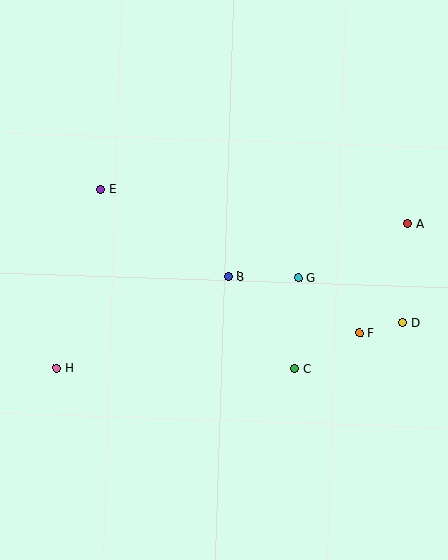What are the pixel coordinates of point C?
Point C is at (295, 369).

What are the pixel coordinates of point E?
Point E is at (101, 189).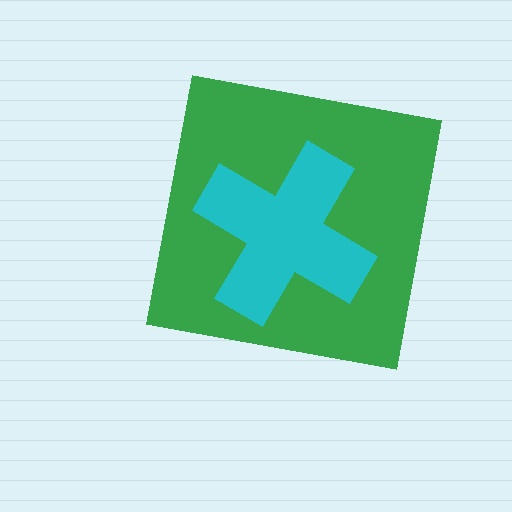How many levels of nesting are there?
2.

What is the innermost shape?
The cyan cross.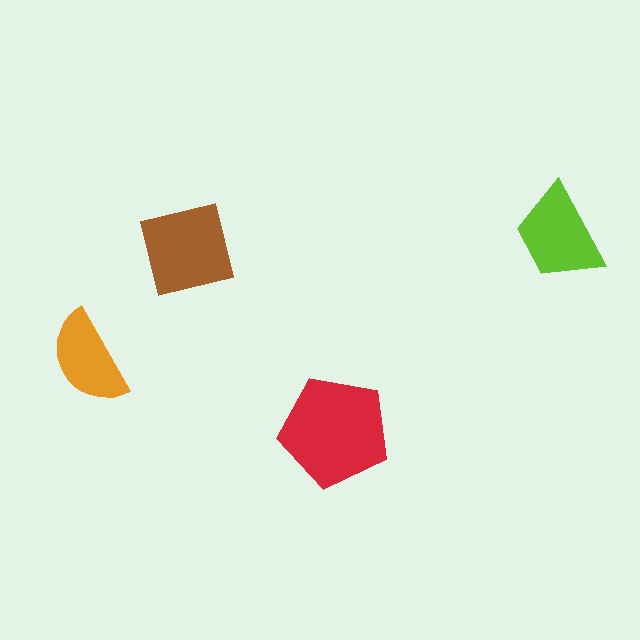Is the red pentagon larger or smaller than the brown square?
Larger.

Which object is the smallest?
The orange semicircle.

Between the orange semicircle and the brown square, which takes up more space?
The brown square.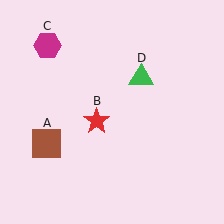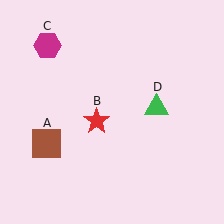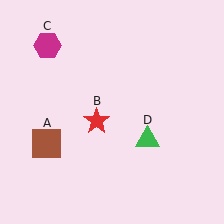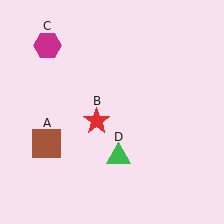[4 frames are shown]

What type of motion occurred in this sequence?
The green triangle (object D) rotated clockwise around the center of the scene.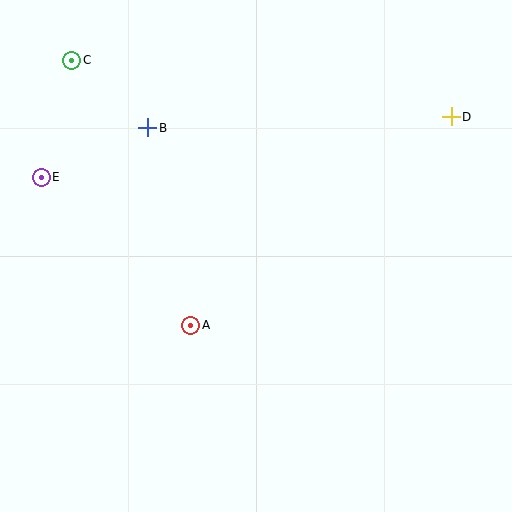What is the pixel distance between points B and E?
The distance between B and E is 117 pixels.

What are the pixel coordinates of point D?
Point D is at (451, 117).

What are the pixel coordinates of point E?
Point E is at (41, 177).